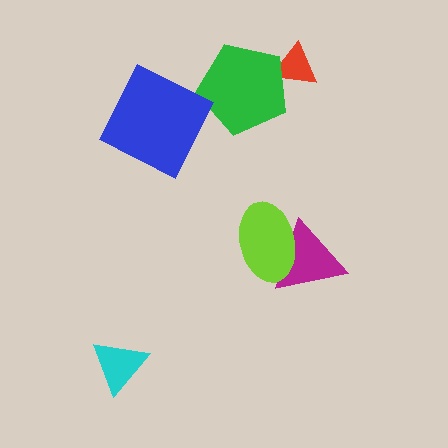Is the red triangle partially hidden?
Yes, it is partially covered by another shape.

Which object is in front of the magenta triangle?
The lime ellipse is in front of the magenta triangle.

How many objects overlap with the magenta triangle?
1 object overlaps with the magenta triangle.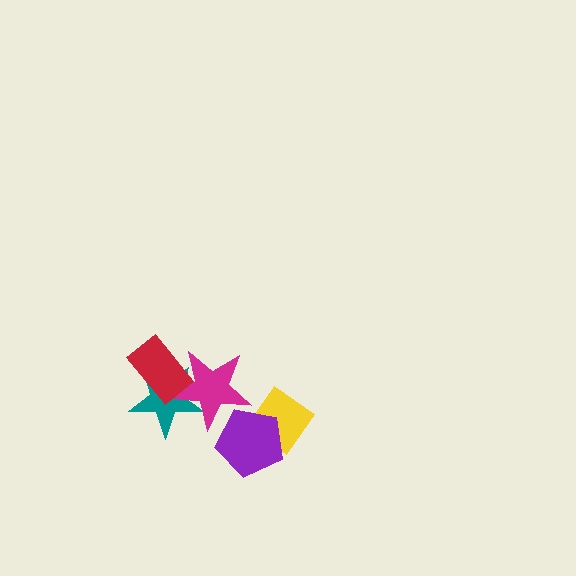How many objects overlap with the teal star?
2 objects overlap with the teal star.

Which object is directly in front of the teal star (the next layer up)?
The magenta star is directly in front of the teal star.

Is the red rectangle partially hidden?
No, no other shape covers it.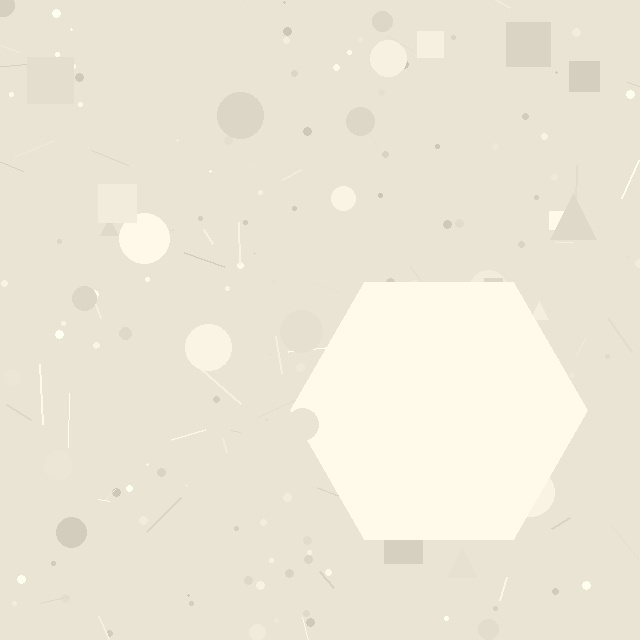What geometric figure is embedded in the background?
A hexagon is embedded in the background.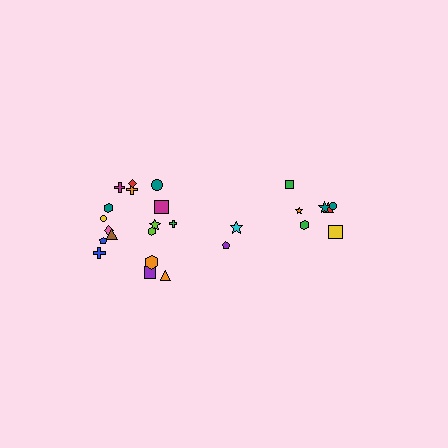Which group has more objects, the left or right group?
The left group.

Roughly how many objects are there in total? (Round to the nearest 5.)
Roughly 25 objects in total.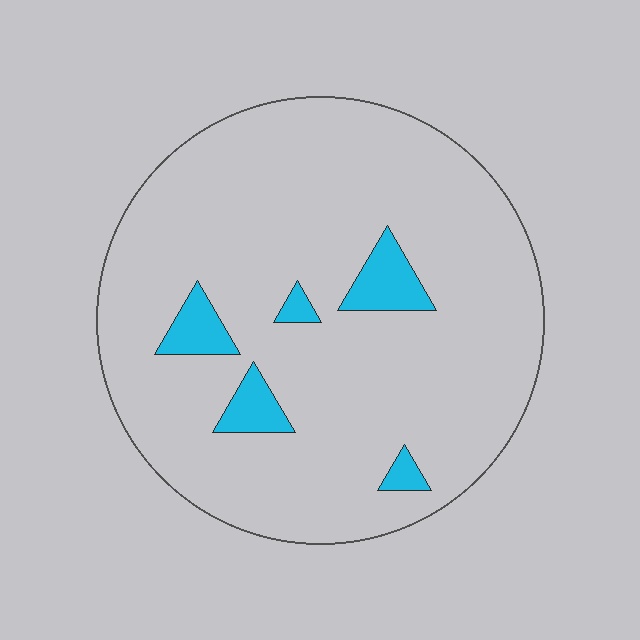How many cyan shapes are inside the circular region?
5.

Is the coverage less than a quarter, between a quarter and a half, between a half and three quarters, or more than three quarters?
Less than a quarter.